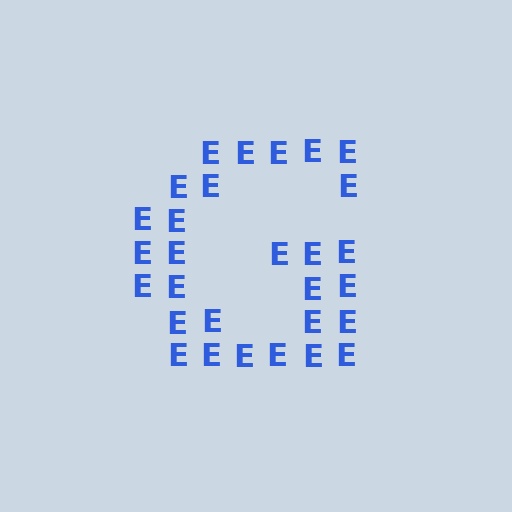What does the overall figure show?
The overall figure shows the letter G.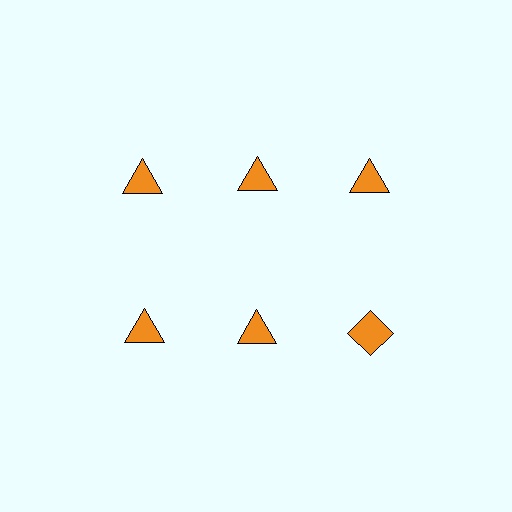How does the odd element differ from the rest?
It has a different shape: diamond instead of triangle.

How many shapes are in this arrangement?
There are 6 shapes arranged in a grid pattern.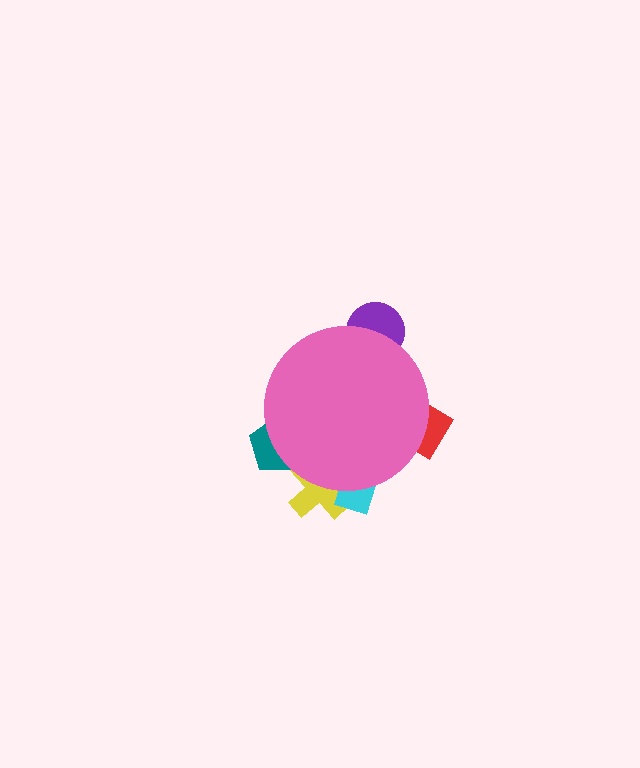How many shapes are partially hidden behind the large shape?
5 shapes are partially hidden.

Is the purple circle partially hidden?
Yes, the purple circle is partially hidden behind the pink circle.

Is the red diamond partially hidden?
Yes, the red diamond is partially hidden behind the pink circle.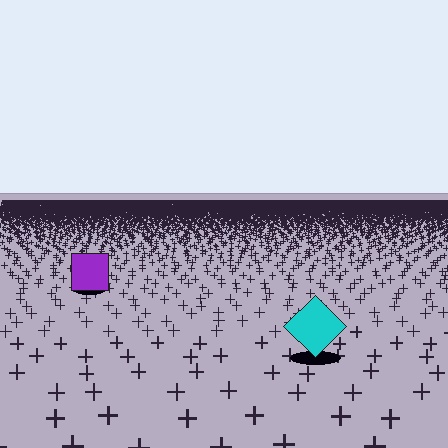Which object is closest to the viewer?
The cyan diamond is closest. The texture marks near it are larger and more spread out.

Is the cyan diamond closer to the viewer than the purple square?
Yes. The cyan diamond is closer — you can tell from the texture gradient: the ground texture is coarser near it.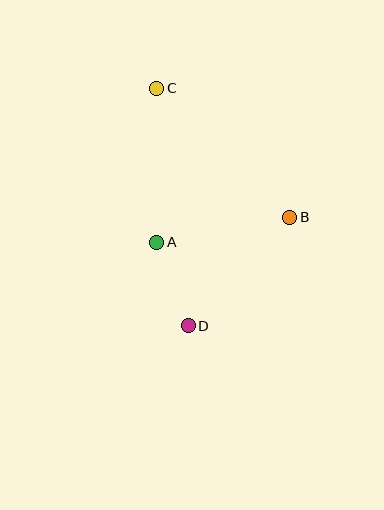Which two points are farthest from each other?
Points C and D are farthest from each other.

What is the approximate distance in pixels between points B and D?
The distance between B and D is approximately 148 pixels.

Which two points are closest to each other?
Points A and D are closest to each other.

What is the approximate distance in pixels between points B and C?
The distance between B and C is approximately 186 pixels.